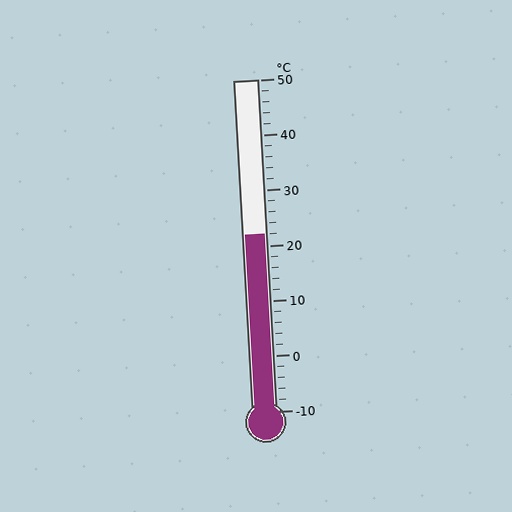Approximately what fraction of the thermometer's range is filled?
The thermometer is filled to approximately 55% of its range.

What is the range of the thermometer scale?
The thermometer scale ranges from -10°C to 50°C.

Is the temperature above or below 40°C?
The temperature is below 40°C.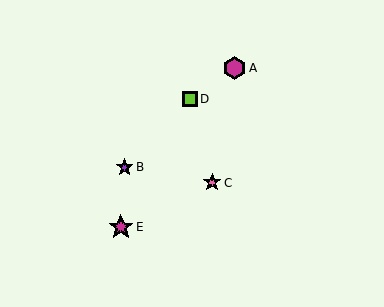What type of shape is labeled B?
Shape B is a purple star.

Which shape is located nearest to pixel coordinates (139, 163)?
The purple star (labeled B) at (125, 167) is nearest to that location.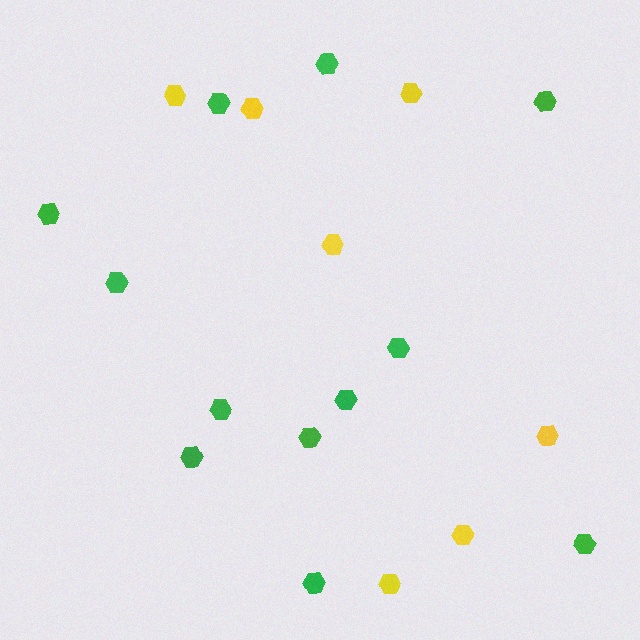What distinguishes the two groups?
There are 2 groups: one group of yellow hexagons (7) and one group of green hexagons (12).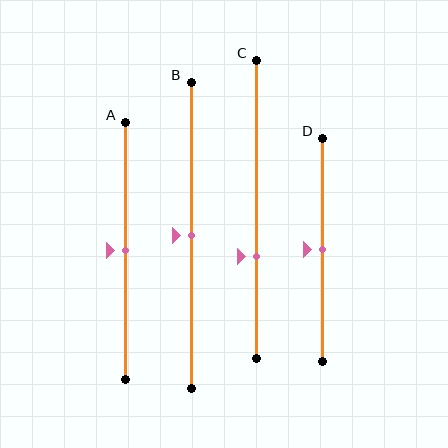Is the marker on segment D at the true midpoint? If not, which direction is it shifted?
Yes, the marker on segment D is at the true midpoint.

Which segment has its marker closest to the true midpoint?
Segment A has its marker closest to the true midpoint.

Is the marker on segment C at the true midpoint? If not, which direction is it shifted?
No, the marker on segment C is shifted downward by about 16% of the segment length.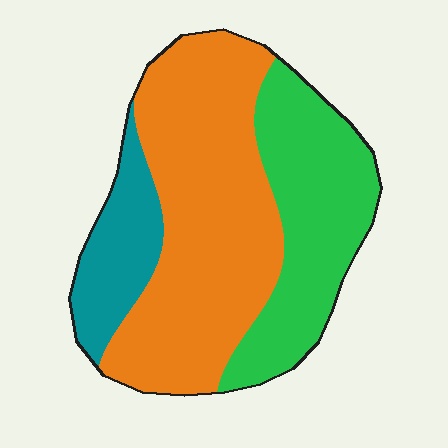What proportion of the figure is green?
Green takes up between a quarter and a half of the figure.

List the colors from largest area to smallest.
From largest to smallest: orange, green, teal.